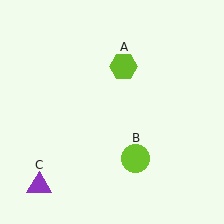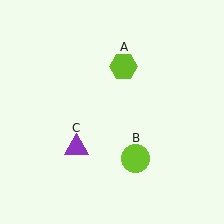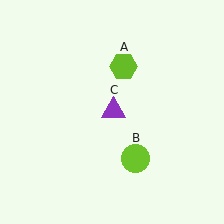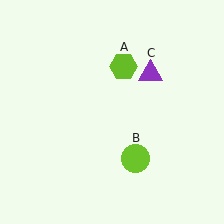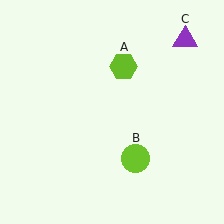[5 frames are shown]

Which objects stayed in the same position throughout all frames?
Lime hexagon (object A) and lime circle (object B) remained stationary.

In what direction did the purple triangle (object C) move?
The purple triangle (object C) moved up and to the right.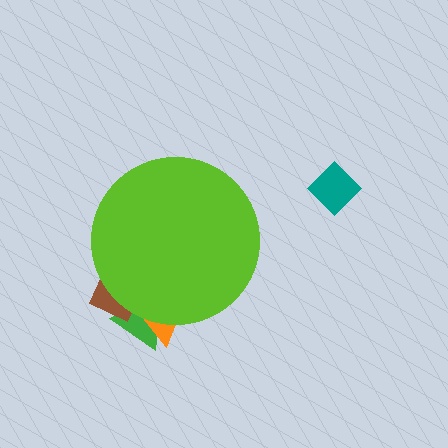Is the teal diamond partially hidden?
No, the teal diamond is fully visible.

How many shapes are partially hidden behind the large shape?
3 shapes are partially hidden.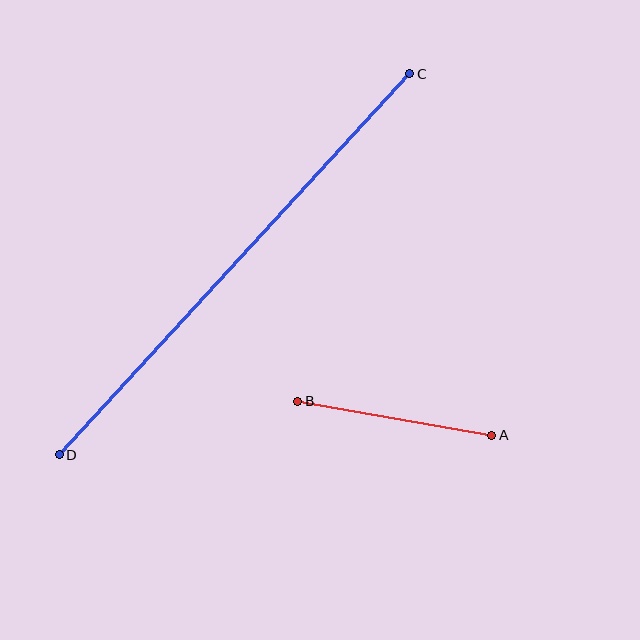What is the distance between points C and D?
The distance is approximately 518 pixels.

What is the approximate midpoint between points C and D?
The midpoint is at approximately (235, 264) pixels.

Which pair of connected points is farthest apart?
Points C and D are farthest apart.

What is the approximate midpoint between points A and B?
The midpoint is at approximately (395, 418) pixels.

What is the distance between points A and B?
The distance is approximately 197 pixels.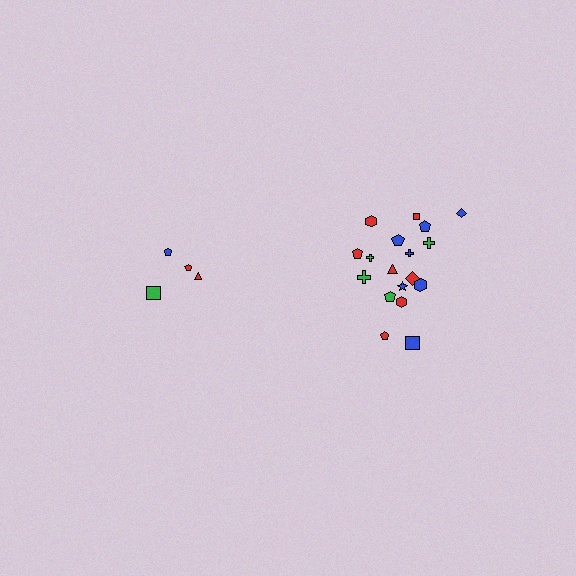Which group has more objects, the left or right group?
The right group.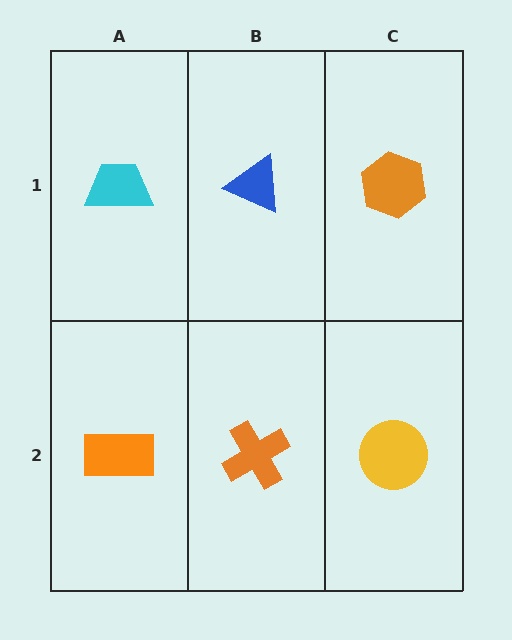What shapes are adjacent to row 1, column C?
A yellow circle (row 2, column C), a blue triangle (row 1, column B).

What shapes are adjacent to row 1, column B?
An orange cross (row 2, column B), a cyan trapezoid (row 1, column A), an orange hexagon (row 1, column C).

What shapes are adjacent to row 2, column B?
A blue triangle (row 1, column B), an orange rectangle (row 2, column A), a yellow circle (row 2, column C).